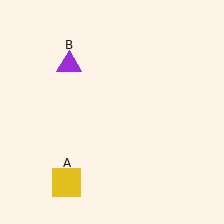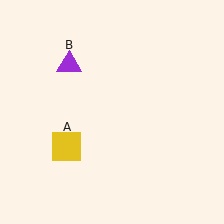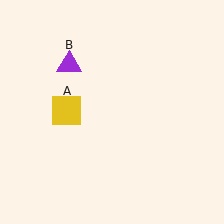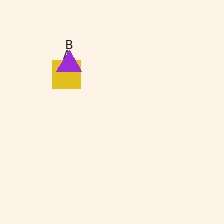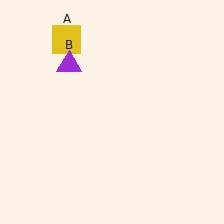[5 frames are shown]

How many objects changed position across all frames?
1 object changed position: yellow square (object A).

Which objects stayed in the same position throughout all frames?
Purple triangle (object B) remained stationary.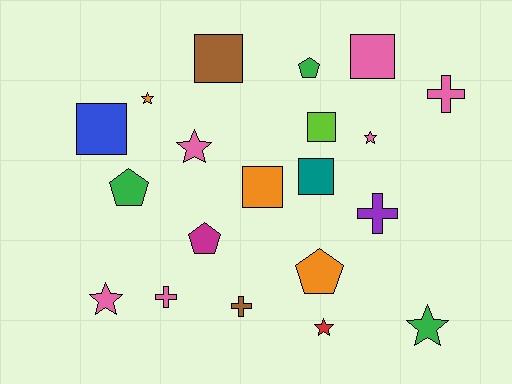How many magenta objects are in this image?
There is 1 magenta object.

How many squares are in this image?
There are 6 squares.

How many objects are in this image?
There are 20 objects.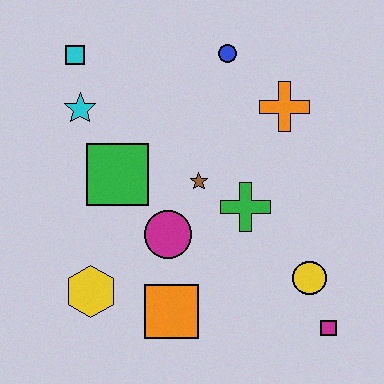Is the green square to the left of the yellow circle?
Yes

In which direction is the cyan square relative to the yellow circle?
The cyan square is to the left of the yellow circle.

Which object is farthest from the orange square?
The cyan square is farthest from the orange square.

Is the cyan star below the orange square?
No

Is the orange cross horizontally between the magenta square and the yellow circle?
No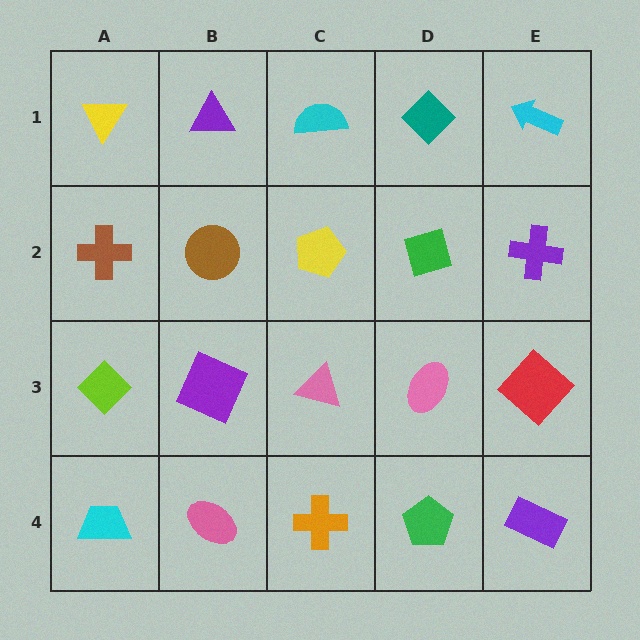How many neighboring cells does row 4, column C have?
3.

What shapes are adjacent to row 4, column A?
A lime diamond (row 3, column A), a pink ellipse (row 4, column B).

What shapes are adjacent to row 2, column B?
A purple triangle (row 1, column B), a purple square (row 3, column B), a brown cross (row 2, column A), a yellow pentagon (row 2, column C).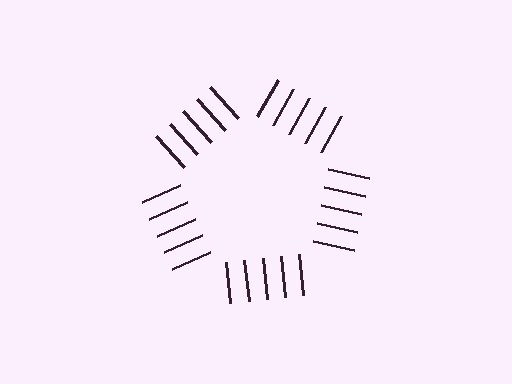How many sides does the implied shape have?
5 sides — the line-ends trace a pentagon.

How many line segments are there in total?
25 — 5 along each of the 5 edges.